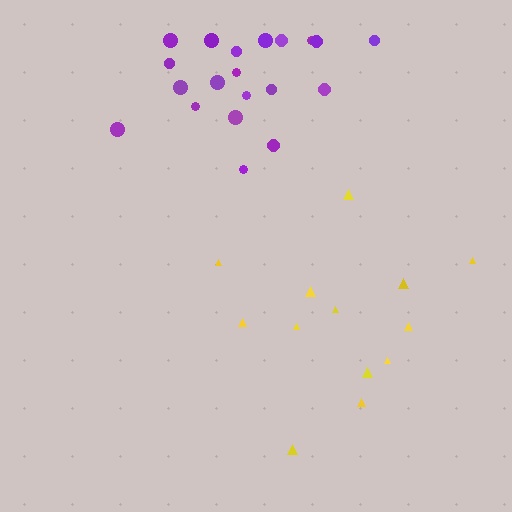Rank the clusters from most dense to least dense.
purple, yellow.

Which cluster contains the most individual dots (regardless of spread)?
Purple (20).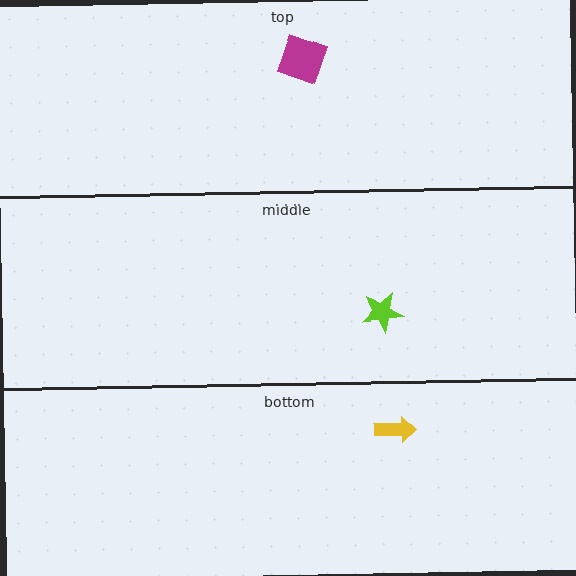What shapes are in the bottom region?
The yellow arrow.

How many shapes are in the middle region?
1.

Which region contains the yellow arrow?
The bottom region.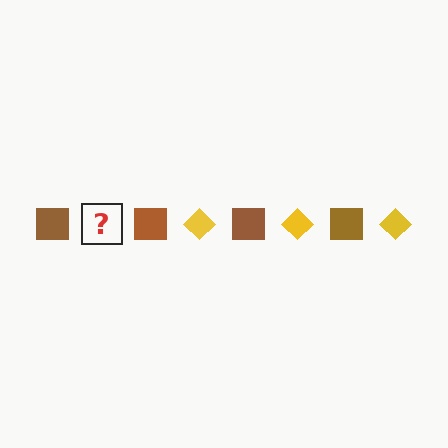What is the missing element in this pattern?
The missing element is a yellow diamond.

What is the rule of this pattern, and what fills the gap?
The rule is that the pattern alternates between brown square and yellow diamond. The gap should be filled with a yellow diamond.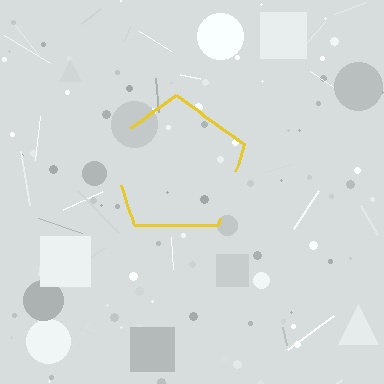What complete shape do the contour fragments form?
The contour fragments form a pentagon.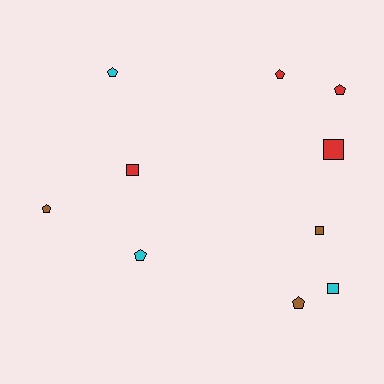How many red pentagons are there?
There are 2 red pentagons.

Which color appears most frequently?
Red, with 4 objects.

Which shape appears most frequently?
Pentagon, with 6 objects.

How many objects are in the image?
There are 10 objects.